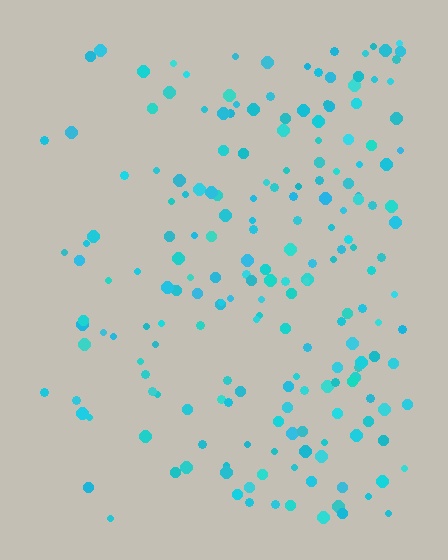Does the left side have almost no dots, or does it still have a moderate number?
Still a moderate number, just noticeably fewer than the right.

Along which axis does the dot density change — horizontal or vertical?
Horizontal.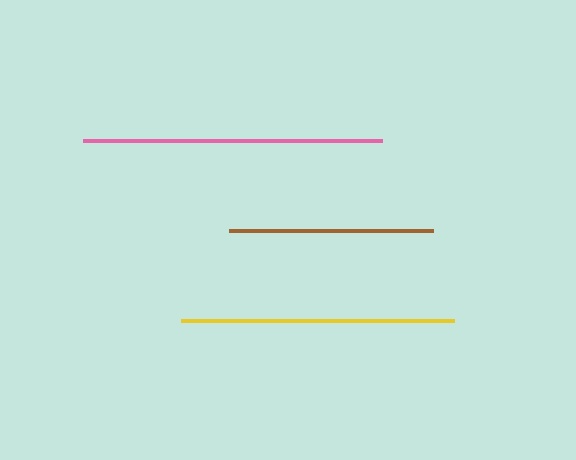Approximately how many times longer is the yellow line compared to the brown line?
The yellow line is approximately 1.3 times the length of the brown line.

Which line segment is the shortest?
The brown line is the shortest at approximately 204 pixels.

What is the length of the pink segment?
The pink segment is approximately 299 pixels long.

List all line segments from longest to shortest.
From longest to shortest: pink, yellow, brown.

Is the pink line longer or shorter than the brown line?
The pink line is longer than the brown line.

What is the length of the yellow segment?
The yellow segment is approximately 273 pixels long.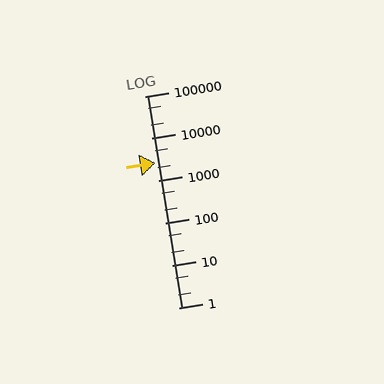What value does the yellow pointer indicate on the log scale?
The pointer indicates approximately 2600.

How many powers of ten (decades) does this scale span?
The scale spans 5 decades, from 1 to 100000.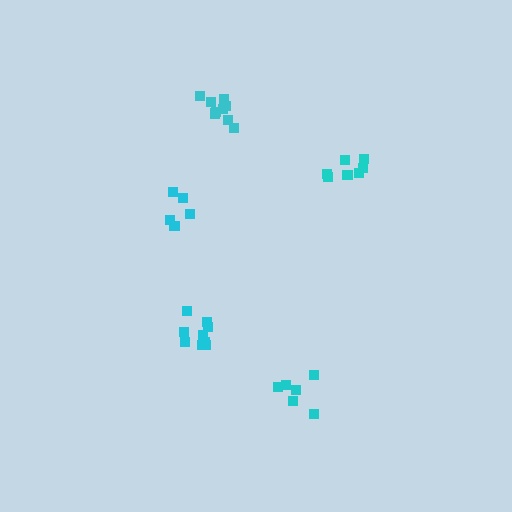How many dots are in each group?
Group 1: 7 dots, Group 2: 6 dots, Group 3: 9 dots, Group 4: 5 dots, Group 5: 9 dots (36 total).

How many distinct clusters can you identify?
There are 5 distinct clusters.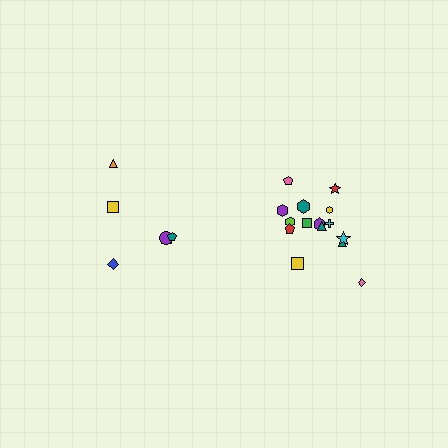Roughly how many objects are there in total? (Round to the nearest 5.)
Roughly 20 objects in total.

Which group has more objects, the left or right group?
The right group.